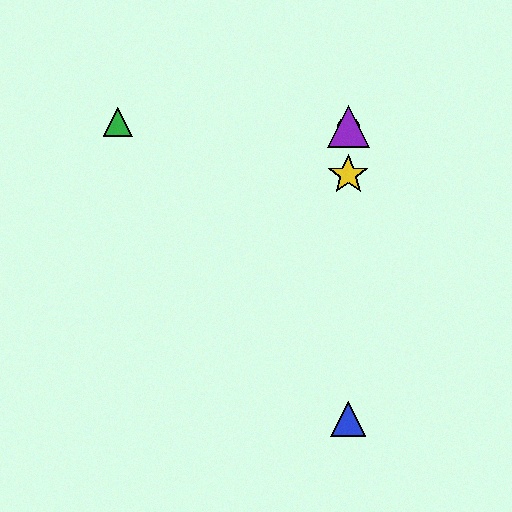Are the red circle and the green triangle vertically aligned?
No, the red circle is at x≈348 and the green triangle is at x≈118.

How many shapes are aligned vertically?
4 shapes (the red circle, the blue triangle, the yellow star, the purple triangle) are aligned vertically.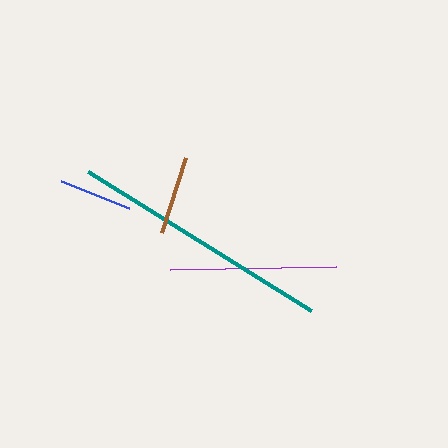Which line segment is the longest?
The teal line is the longest at approximately 263 pixels.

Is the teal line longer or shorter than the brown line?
The teal line is longer than the brown line.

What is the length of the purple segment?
The purple segment is approximately 166 pixels long.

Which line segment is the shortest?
The blue line is the shortest at approximately 73 pixels.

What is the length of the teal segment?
The teal segment is approximately 263 pixels long.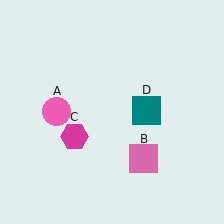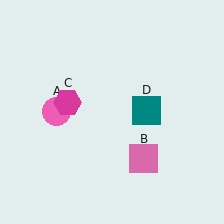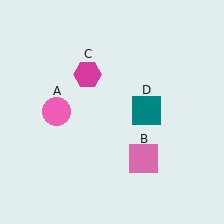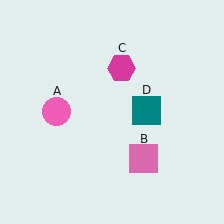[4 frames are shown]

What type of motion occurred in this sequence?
The magenta hexagon (object C) rotated clockwise around the center of the scene.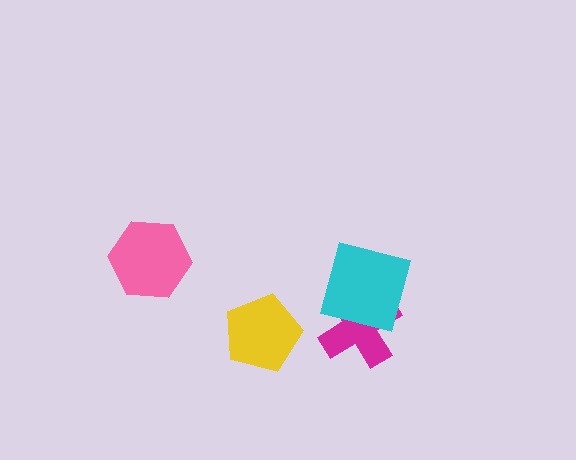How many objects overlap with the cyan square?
1 object overlaps with the cyan square.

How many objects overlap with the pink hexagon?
0 objects overlap with the pink hexagon.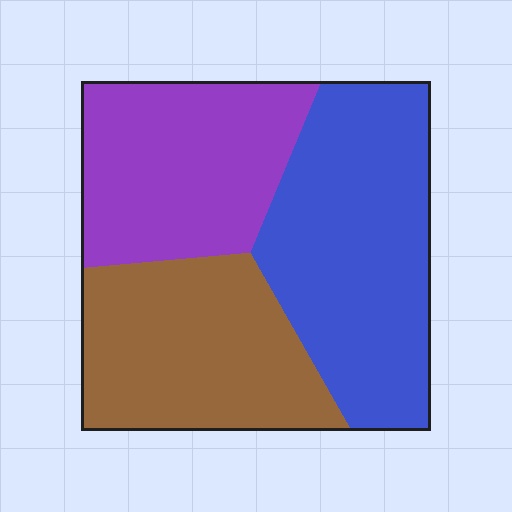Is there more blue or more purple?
Blue.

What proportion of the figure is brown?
Brown covers 31% of the figure.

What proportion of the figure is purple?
Purple takes up about one third (1/3) of the figure.